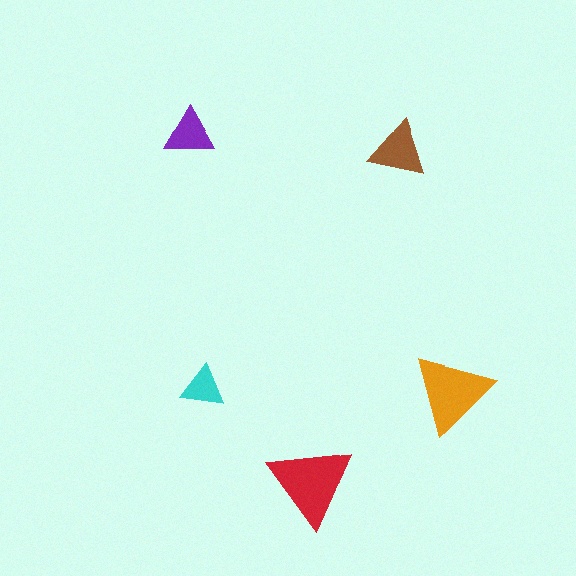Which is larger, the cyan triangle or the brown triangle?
The brown one.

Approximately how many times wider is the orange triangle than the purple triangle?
About 1.5 times wider.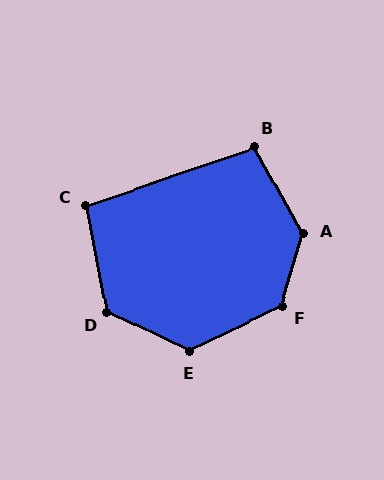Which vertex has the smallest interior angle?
C, at approximately 98 degrees.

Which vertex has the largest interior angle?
A, at approximately 134 degrees.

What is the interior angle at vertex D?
Approximately 127 degrees (obtuse).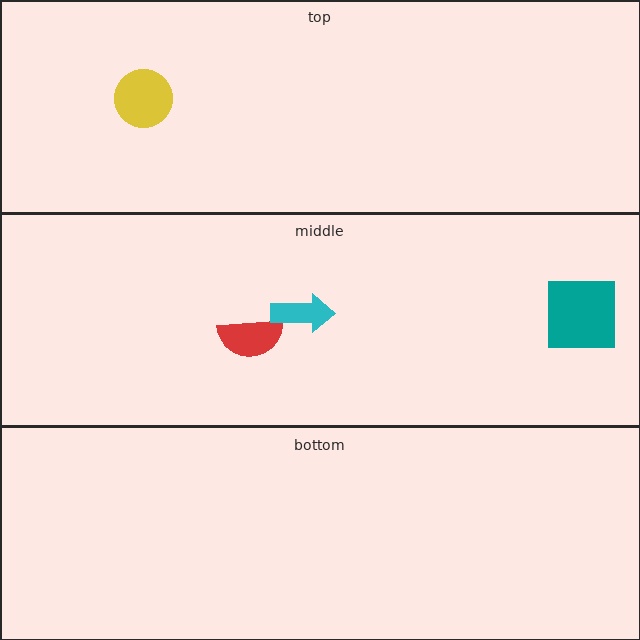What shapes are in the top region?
The yellow circle.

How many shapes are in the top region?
1.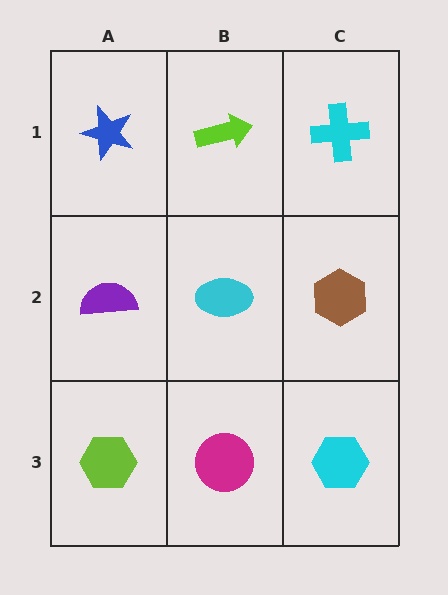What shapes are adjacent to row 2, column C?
A cyan cross (row 1, column C), a cyan hexagon (row 3, column C), a cyan ellipse (row 2, column B).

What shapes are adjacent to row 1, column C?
A brown hexagon (row 2, column C), a lime arrow (row 1, column B).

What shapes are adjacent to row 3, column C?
A brown hexagon (row 2, column C), a magenta circle (row 3, column B).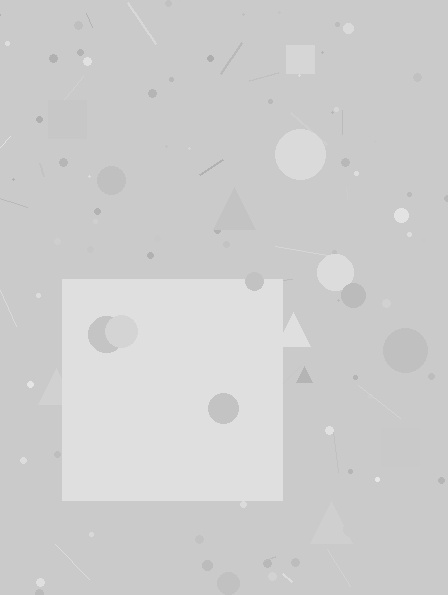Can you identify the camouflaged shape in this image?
The camouflaged shape is a square.